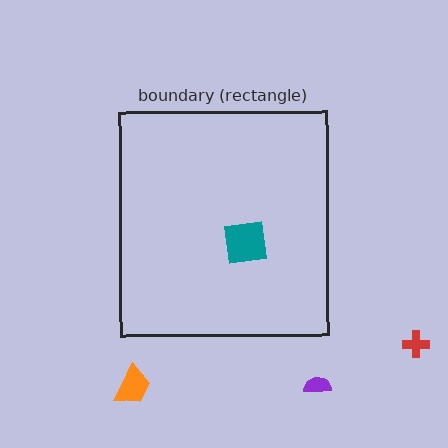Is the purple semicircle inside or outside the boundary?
Outside.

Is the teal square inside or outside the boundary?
Inside.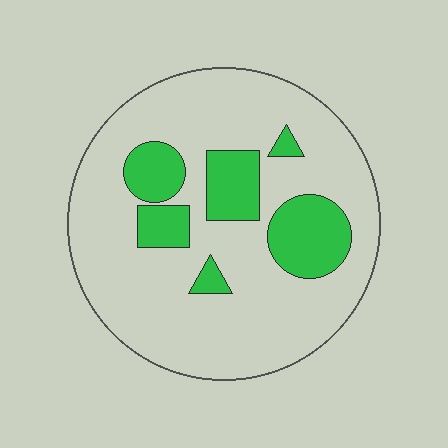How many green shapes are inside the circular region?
6.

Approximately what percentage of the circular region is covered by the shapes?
Approximately 20%.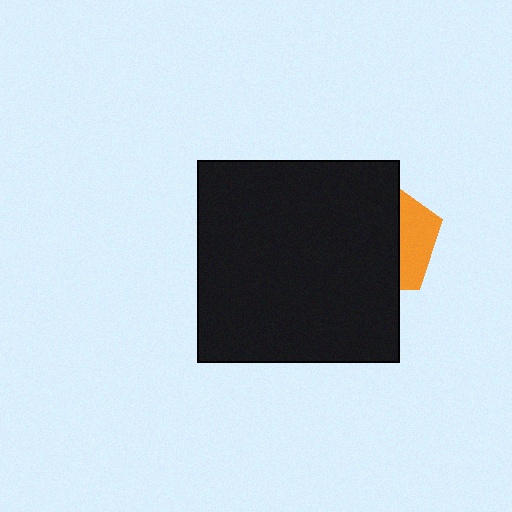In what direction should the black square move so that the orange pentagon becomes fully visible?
The black square should move left. That is the shortest direction to clear the overlap and leave the orange pentagon fully visible.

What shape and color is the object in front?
The object in front is a black square.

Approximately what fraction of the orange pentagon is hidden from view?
Roughly 69% of the orange pentagon is hidden behind the black square.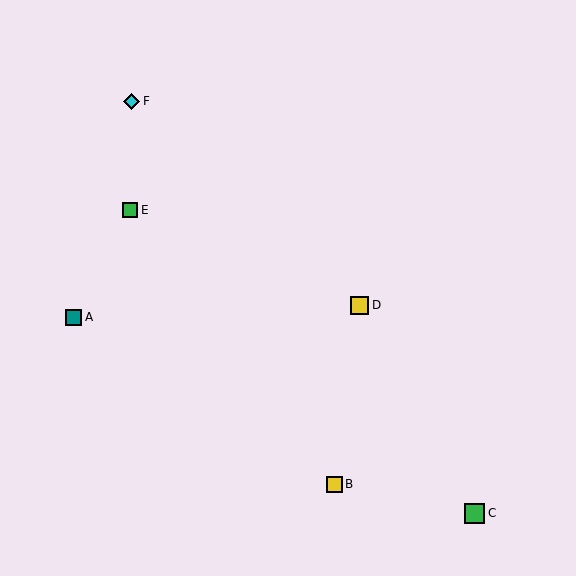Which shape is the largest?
The green square (labeled C) is the largest.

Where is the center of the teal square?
The center of the teal square is at (74, 317).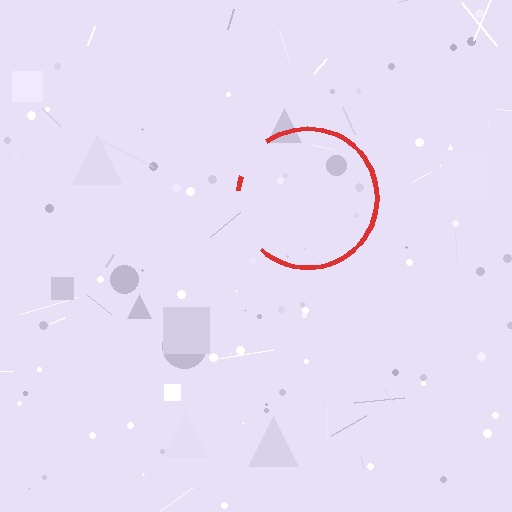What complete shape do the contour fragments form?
The contour fragments form a circle.